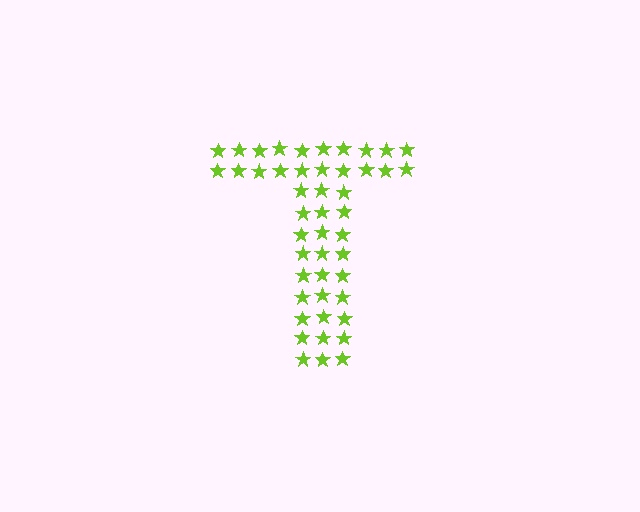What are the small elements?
The small elements are stars.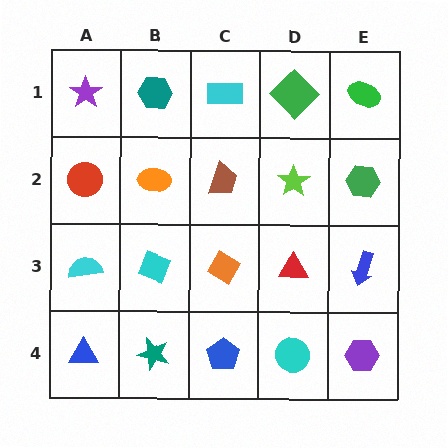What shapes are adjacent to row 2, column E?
A green ellipse (row 1, column E), a blue arrow (row 3, column E), a lime star (row 2, column D).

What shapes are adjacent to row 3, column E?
A green hexagon (row 2, column E), a purple hexagon (row 4, column E), a red triangle (row 3, column D).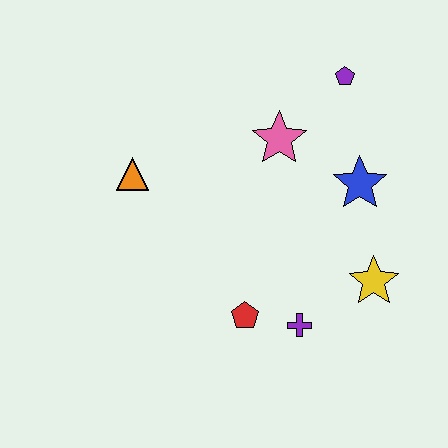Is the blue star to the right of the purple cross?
Yes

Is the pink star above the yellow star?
Yes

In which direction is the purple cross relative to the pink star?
The purple cross is below the pink star.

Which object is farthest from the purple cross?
The purple pentagon is farthest from the purple cross.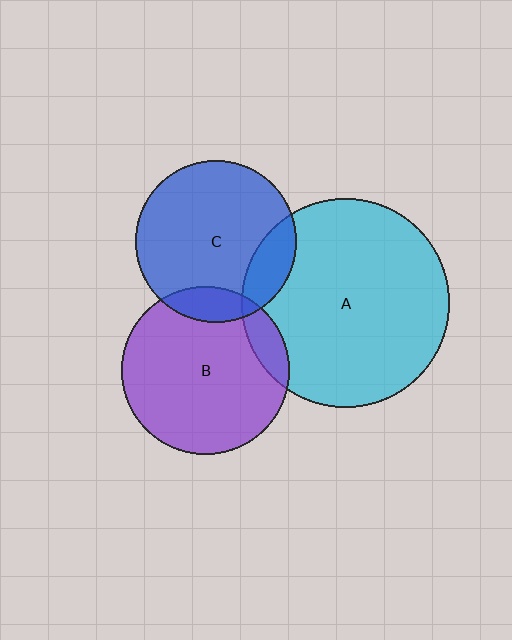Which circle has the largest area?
Circle A (cyan).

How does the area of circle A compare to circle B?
Approximately 1.5 times.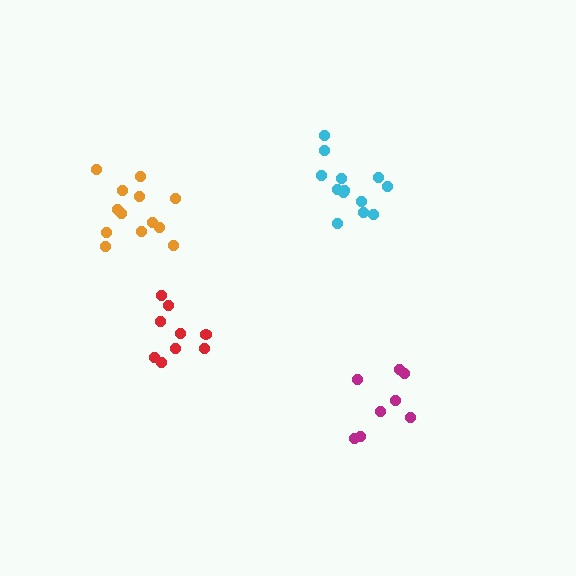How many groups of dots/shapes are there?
There are 4 groups.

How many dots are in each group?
Group 1: 13 dots, Group 2: 13 dots, Group 3: 8 dots, Group 4: 9 dots (43 total).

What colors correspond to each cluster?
The clusters are colored: orange, cyan, magenta, red.